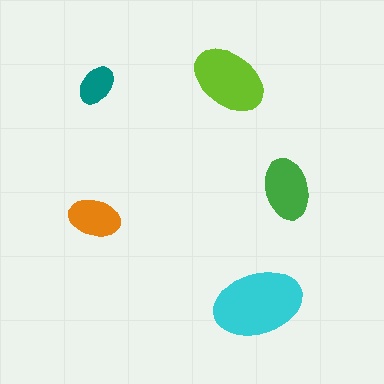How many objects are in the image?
There are 5 objects in the image.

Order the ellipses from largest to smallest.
the cyan one, the lime one, the green one, the orange one, the teal one.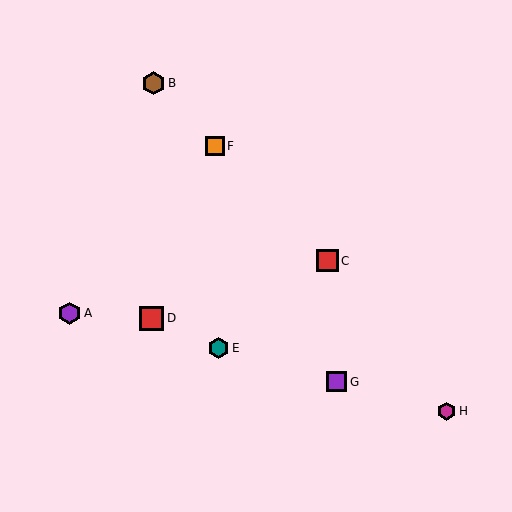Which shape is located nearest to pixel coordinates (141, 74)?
The brown hexagon (labeled B) at (154, 83) is nearest to that location.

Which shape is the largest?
The red square (labeled D) is the largest.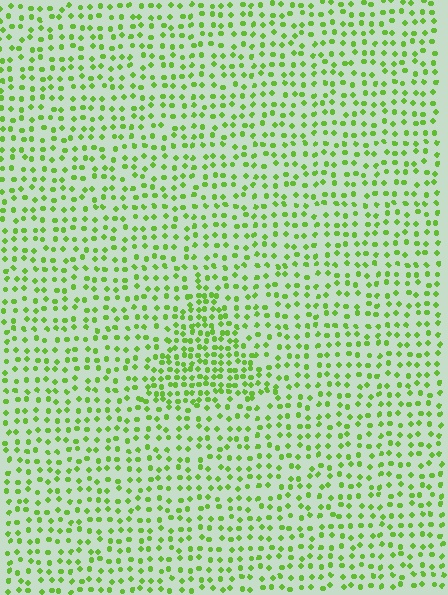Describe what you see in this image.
The image contains small lime elements arranged at two different densities. A triangle-shaped region is visible where the elements are more densely packed than the surrounding area.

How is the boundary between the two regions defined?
The boundary is defined by a change in element density (approximately 1.8x ratio). All elements are the same color, size, and shape.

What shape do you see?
I see a triangle.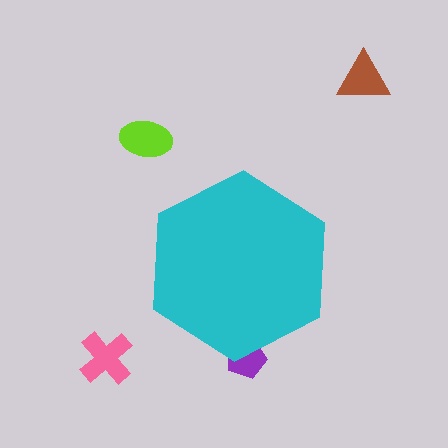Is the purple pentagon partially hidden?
Yes, the purple pentagon is partially hidden behind the cyan hexagon.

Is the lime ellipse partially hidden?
No, the lime ellipse is fully visible.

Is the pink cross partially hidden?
No, the pink cross is fully visible.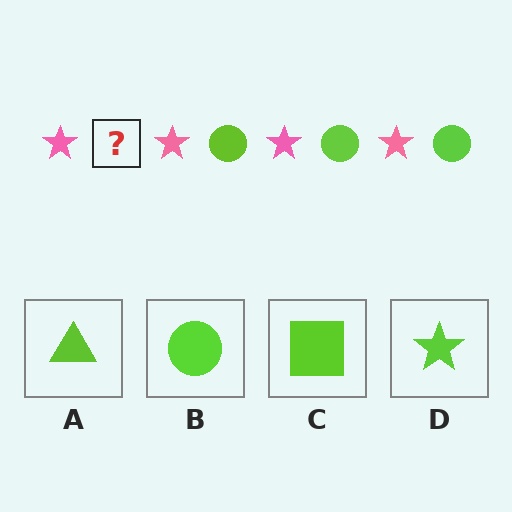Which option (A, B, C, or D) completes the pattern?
B.